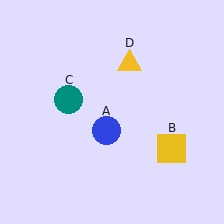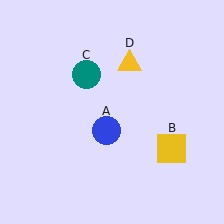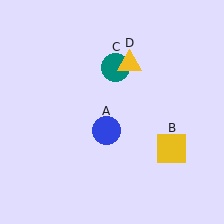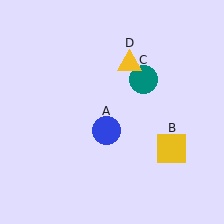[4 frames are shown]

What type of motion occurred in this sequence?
The teal circle (object C) rotated clockwise around the center of the scene.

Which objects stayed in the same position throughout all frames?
Blue circle (object A) and yellow square (object B) and yellow triangle (object D) remained stationary.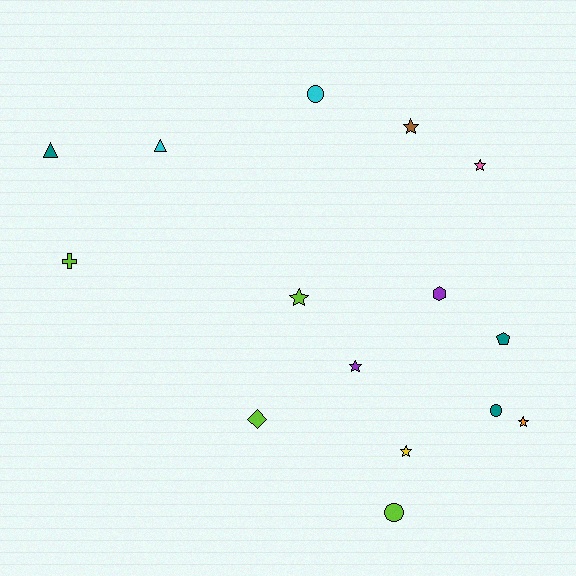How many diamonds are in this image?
There is 1 diamond.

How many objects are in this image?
There are 15 objects.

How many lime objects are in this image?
There are 4 lime objects.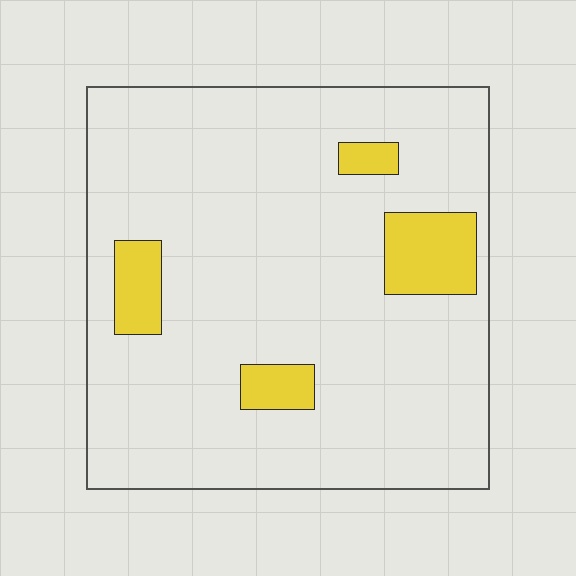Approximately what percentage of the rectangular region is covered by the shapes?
Approximately 10%.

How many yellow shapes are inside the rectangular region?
4.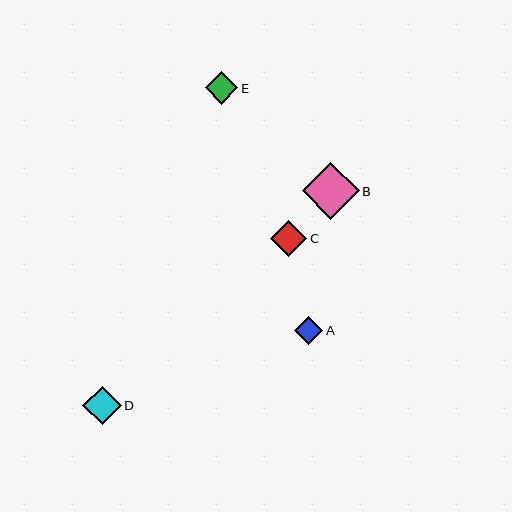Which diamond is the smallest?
Diamond A is the smallest with a size of approximately 28 pixels.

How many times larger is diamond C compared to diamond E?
Diamond C is approximately 1.1 times the size of diamond E.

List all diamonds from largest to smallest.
From largest to smallest: B, D, C, E, A.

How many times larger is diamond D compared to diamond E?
Diamond D is approximately 1.2 times the size of diamond E.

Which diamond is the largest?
Diamond B is the largest with a size of approximately 57 pixels.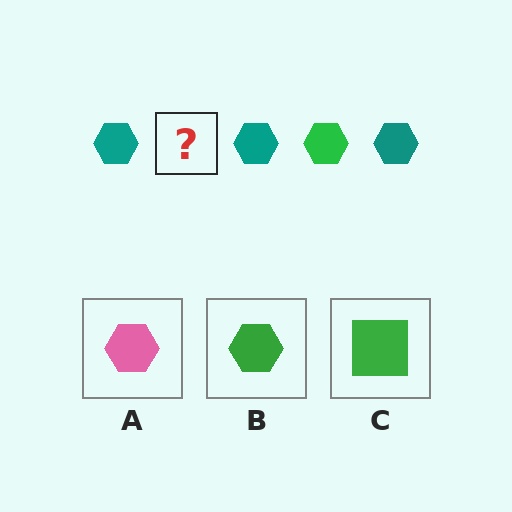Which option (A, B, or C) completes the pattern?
B.